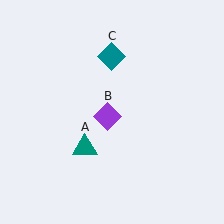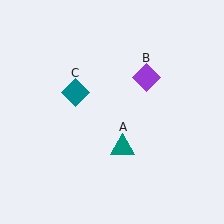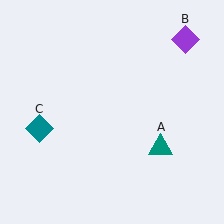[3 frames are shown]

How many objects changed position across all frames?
3 objects changed position: teal triangle (object A), purple diamond (object B), teal diamond (object C).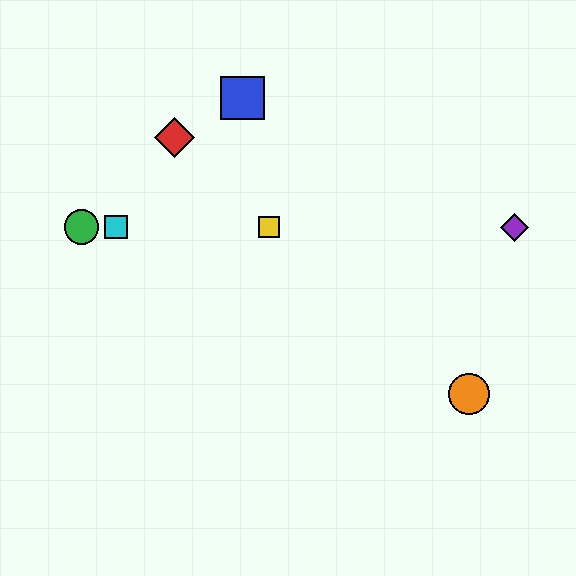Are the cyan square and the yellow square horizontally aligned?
Yes, both are at y≈227.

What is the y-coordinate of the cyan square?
The cyan square is at y≈227.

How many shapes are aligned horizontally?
4 shapes (the green circle, the yellow square, the purple diamond, the cyan square) are aligned horizontally.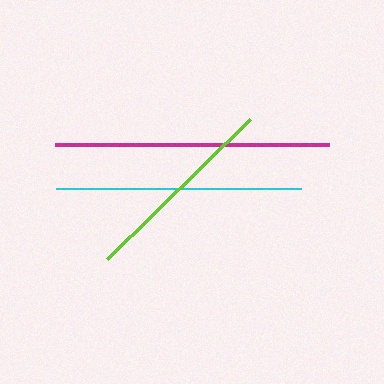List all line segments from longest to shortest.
From longest to shortest: magenta, cyan, lime.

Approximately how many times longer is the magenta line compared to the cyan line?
The magenta line is approximately 1.1 times the length of the cyan line.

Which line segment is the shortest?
The lime line is the shortest at approximately 200 pixels.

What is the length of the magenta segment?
The magenta segment is approximately 274 pixels long.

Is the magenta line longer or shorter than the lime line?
The magenta line is longer than the lime line.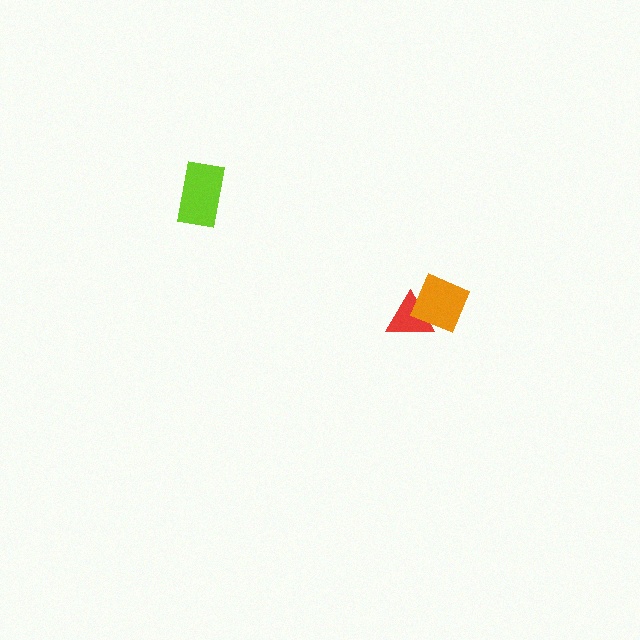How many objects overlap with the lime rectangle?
0 objects overlap with the lime rectangle.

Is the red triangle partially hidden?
Yes, it is partially covered by another shape.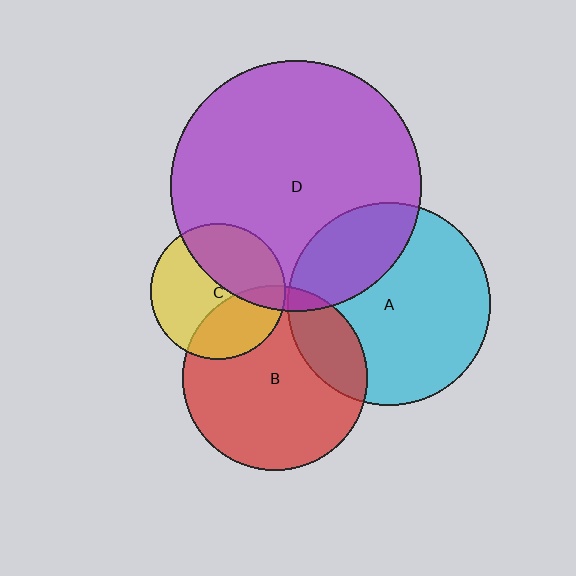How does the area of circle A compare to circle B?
Approximately 1.2 times.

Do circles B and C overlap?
Yes.